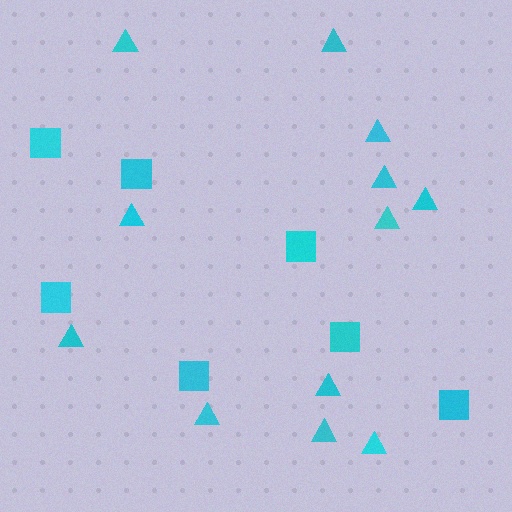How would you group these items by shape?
There are 2 groups: one group of triangles (12) and one group of squares (7).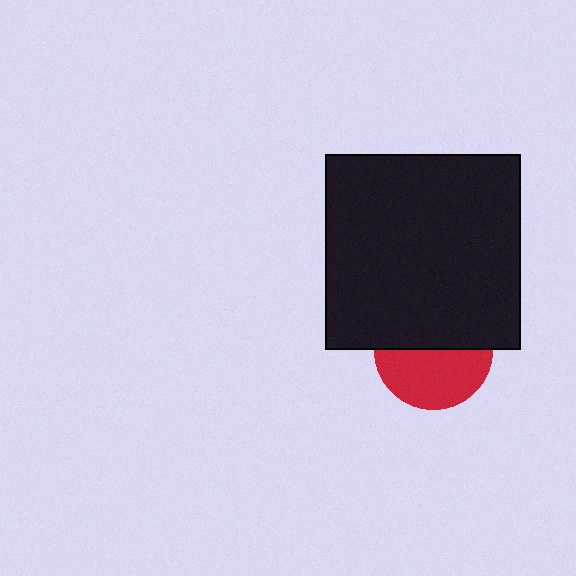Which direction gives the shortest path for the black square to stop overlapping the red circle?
Moving up gives the shortest separation.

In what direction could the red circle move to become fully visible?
The red circle could move down. That would shift it out from behind the black square entirely.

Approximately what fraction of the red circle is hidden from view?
Roughly 49% of the red circle is hidden behind the black square.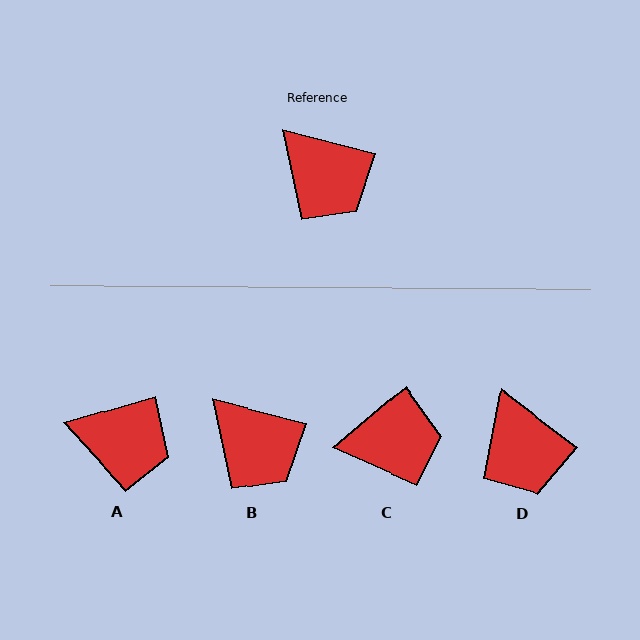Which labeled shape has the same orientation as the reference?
B.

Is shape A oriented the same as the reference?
No, it is off by about 30 degrees.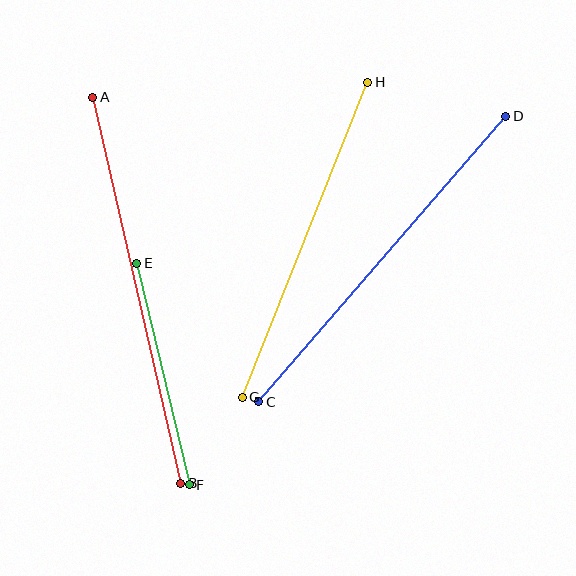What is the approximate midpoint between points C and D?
The midpoint is at approximately (382, 259) pixels.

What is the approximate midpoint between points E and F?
The midpoint is at approximately (163, 374) pixels.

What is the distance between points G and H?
The distance is approximately 339 pixels.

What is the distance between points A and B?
The distance is approximately 396 pixels.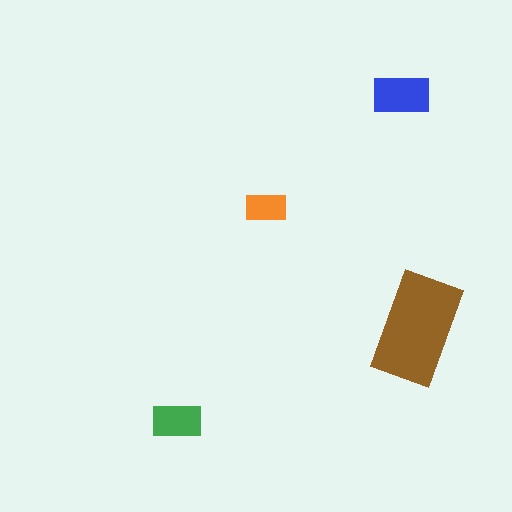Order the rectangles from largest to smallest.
the brown one, the blue one, the green one, the orange one.